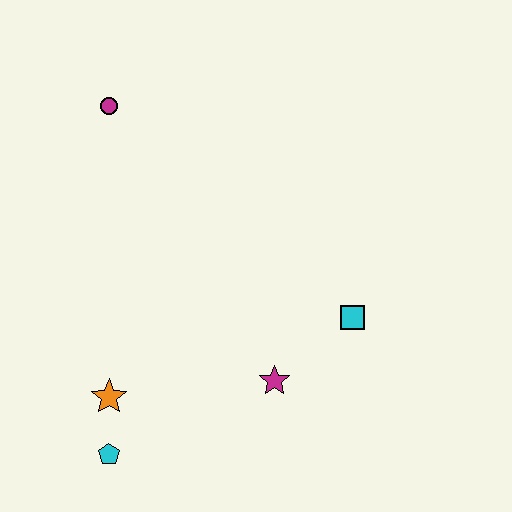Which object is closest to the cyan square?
The magenta star is closest to the cyan square.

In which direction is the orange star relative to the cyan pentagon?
The orange star is above the cyan pentagon.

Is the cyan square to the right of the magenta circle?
Yes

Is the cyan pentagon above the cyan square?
No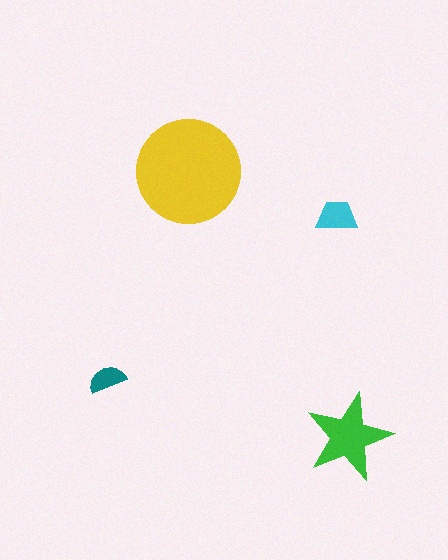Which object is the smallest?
The teal semicircle.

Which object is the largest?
The yellow circle.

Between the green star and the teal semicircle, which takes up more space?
The green star.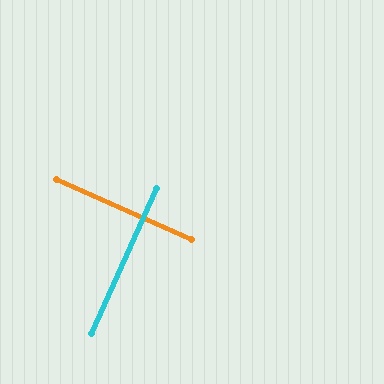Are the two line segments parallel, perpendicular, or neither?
Perpendicular — they meet at approximately 89°.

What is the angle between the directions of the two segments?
Approximately 89 degrees.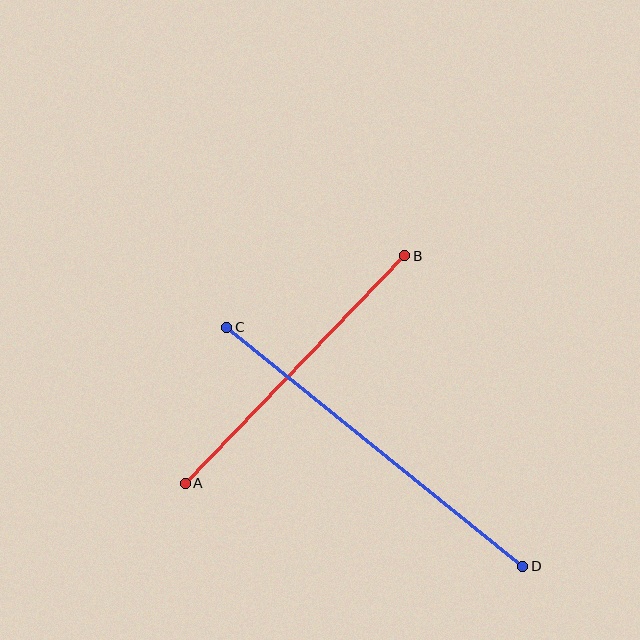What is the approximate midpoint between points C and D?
The midpoint is at approximately (375, 447) pixels.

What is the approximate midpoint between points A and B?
The midpoint is at approximately (295, 369) pixels.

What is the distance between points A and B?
The distance is approximately 316 pixels.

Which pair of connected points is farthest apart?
Points C and D are farthest apart.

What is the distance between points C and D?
The distance is approximately 380 pixels.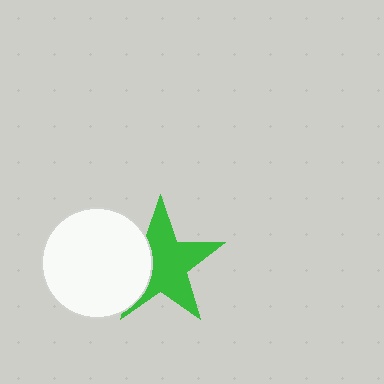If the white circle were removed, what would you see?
You would see the complete green star.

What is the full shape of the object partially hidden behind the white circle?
The partially hidden object is a green star.